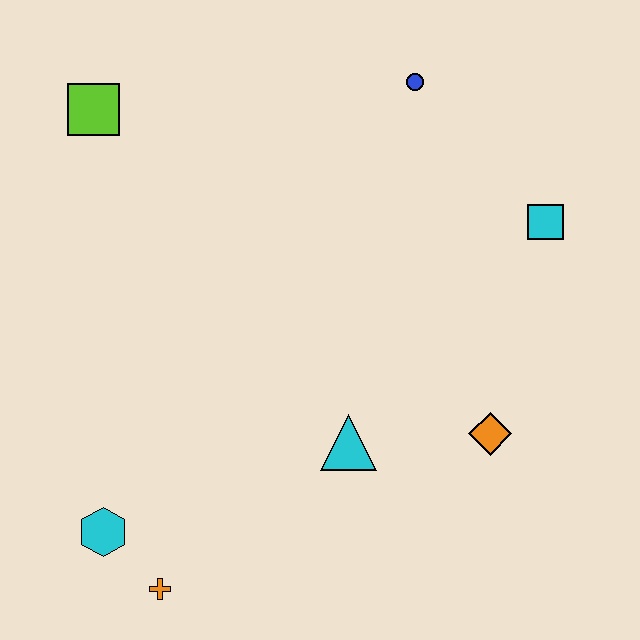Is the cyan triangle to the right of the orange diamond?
No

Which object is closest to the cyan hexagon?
The orange cross is closest to the cyan hexagon.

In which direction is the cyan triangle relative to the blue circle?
The cyan triangle is below the blue circle.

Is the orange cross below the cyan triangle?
Yes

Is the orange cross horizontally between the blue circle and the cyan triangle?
No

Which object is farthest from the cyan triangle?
The lime square is farthest from the cyan triangle.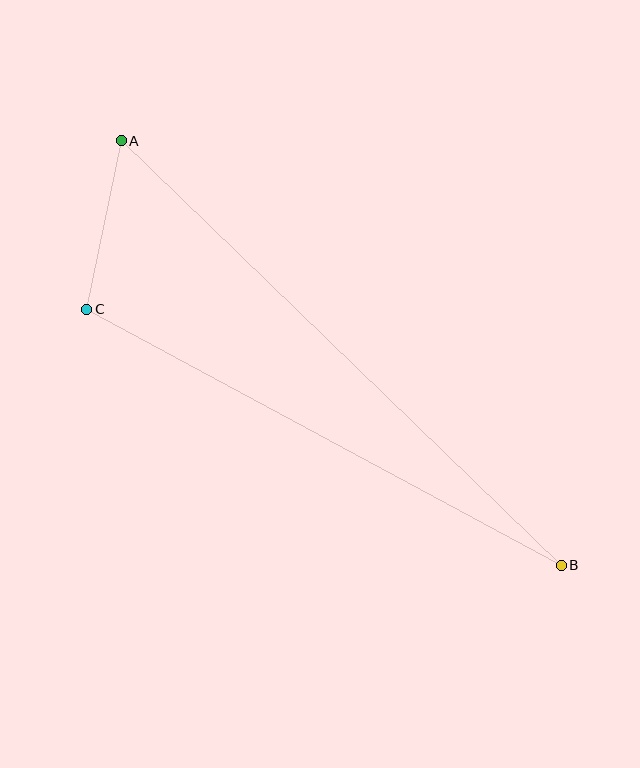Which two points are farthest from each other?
Points A and B are farthest from each other.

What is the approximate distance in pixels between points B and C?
The distance between B and C is approximately 539 pixels.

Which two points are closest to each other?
Points A and C are closest to each other.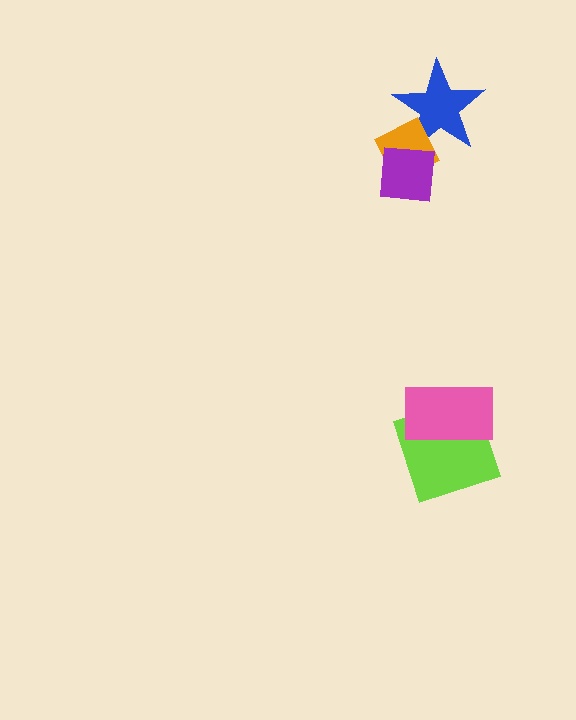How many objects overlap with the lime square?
1 object overlaps with the lime square.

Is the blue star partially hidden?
Yes, it is partially covered by another shape.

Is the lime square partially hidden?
Yes, it is partially covered by another shape.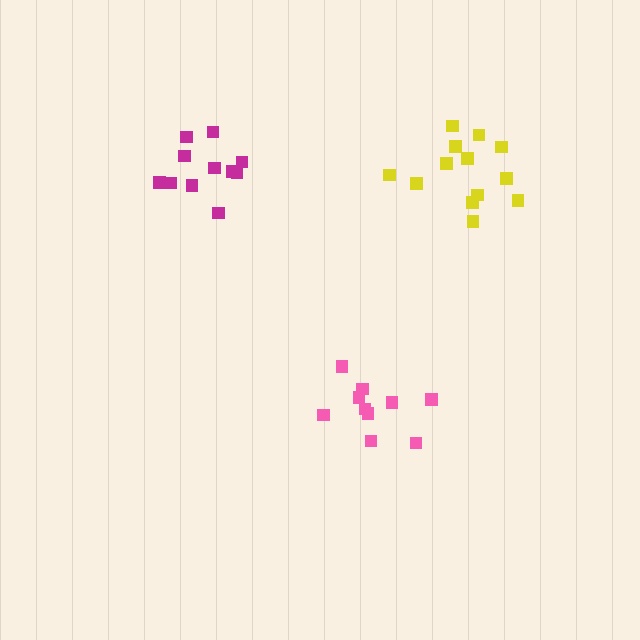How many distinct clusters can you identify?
There are 3 distinct clusters.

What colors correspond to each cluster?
The clusters are colored: magenta, pink, yellow.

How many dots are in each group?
Group 1: 11 dots, Group 2: 10 dots, Group 3: 13 dots (34 total).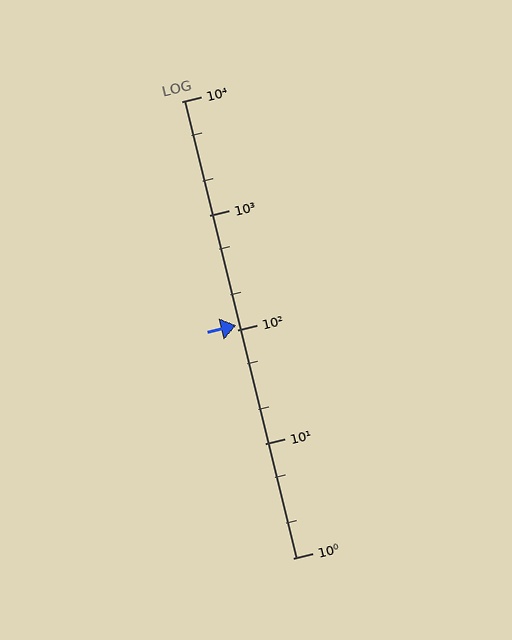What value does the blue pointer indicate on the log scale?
The pointer indicates approximately 110.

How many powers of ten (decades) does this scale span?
The scale spans 4 decades, from 1 to 10000.